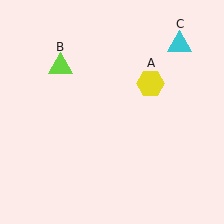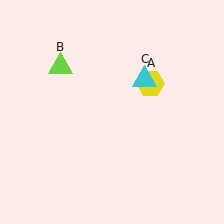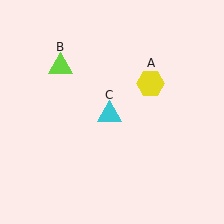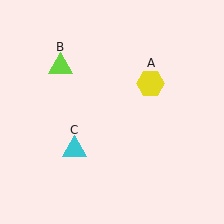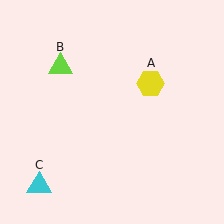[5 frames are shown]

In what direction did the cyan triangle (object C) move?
The cyan triangle (object C) moved down and to the left.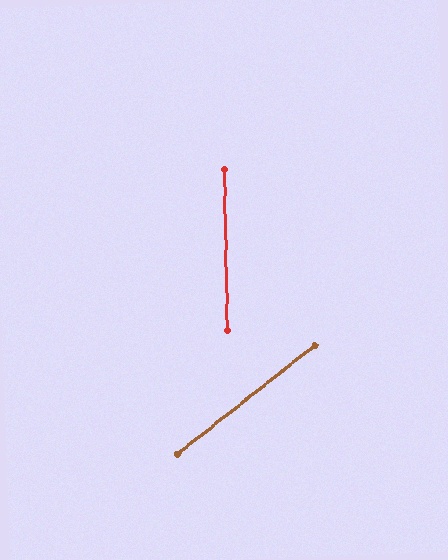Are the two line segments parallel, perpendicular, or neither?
Neither parallel nor perpendicular — they differ by about 53°.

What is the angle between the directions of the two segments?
Approximately 53 degrees.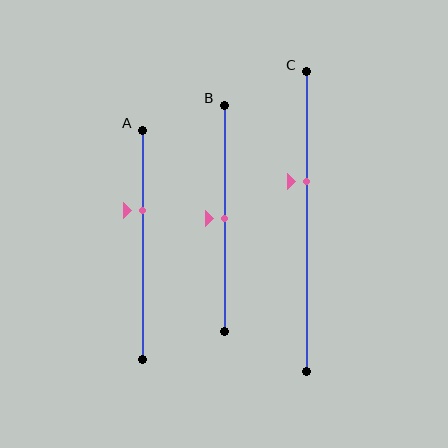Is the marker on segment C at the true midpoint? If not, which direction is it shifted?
No, the marker on segment C is shifted upward by about 14% of the segment length.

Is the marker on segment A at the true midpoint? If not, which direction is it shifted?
No, the marker on segment A is shifted upward by about 15% of the segment length.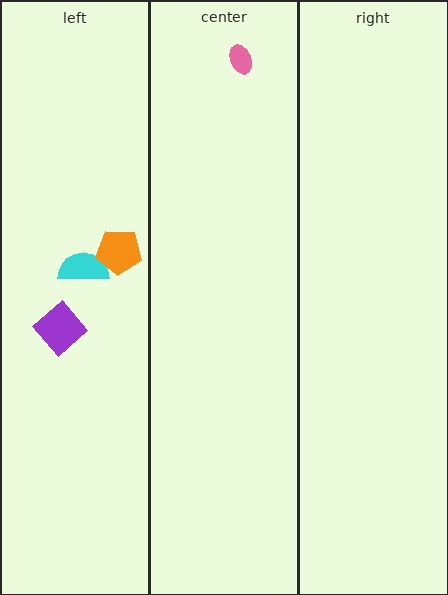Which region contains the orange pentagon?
The left region.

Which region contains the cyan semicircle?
The left region.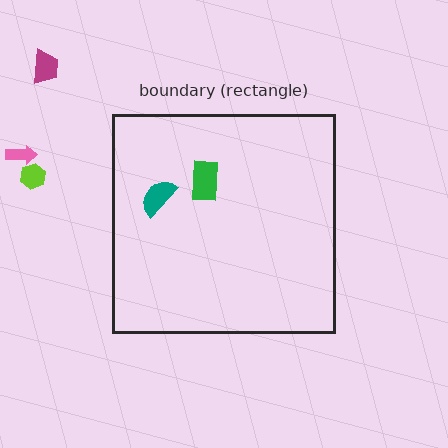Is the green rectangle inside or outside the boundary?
Inside.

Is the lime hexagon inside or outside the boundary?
Outside.